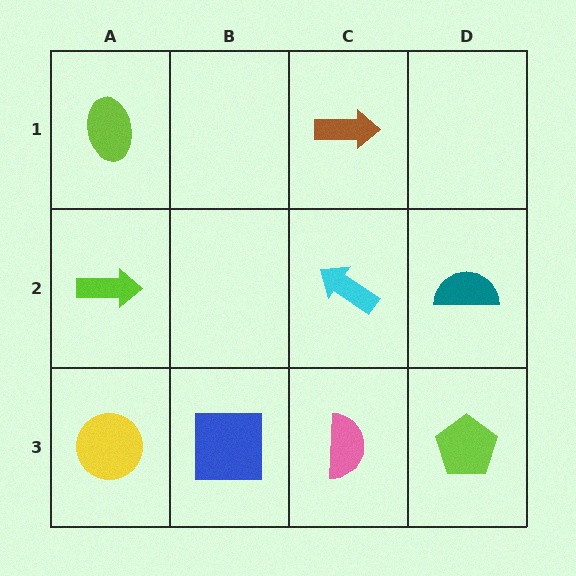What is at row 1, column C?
A brown arrow.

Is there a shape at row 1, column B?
No, that cell is empty.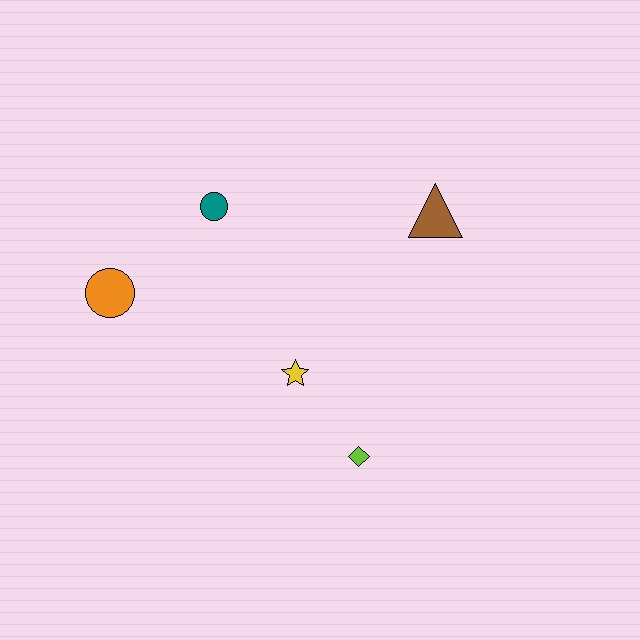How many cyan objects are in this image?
There are no cyan objects.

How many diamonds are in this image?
There is 1 diamond.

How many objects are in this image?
There are 5 objects.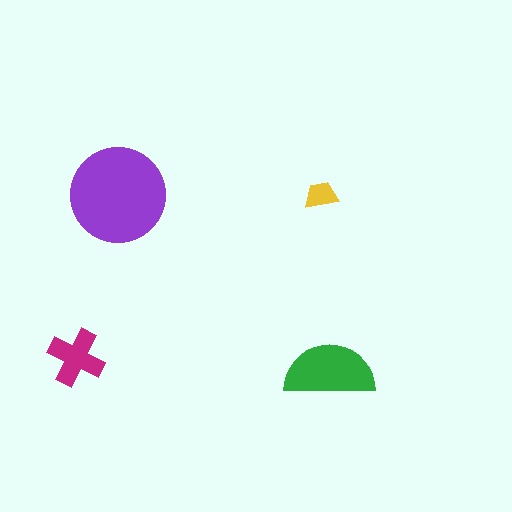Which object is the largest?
The purple circle.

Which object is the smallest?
The yellow trapezoid.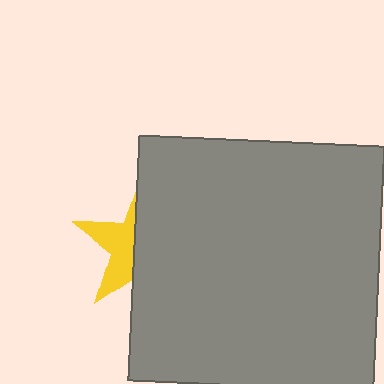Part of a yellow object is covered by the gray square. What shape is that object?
It is a star.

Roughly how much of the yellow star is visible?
A small part of it is visible (roughly 40%).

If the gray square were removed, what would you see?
You would see the complete yellow star.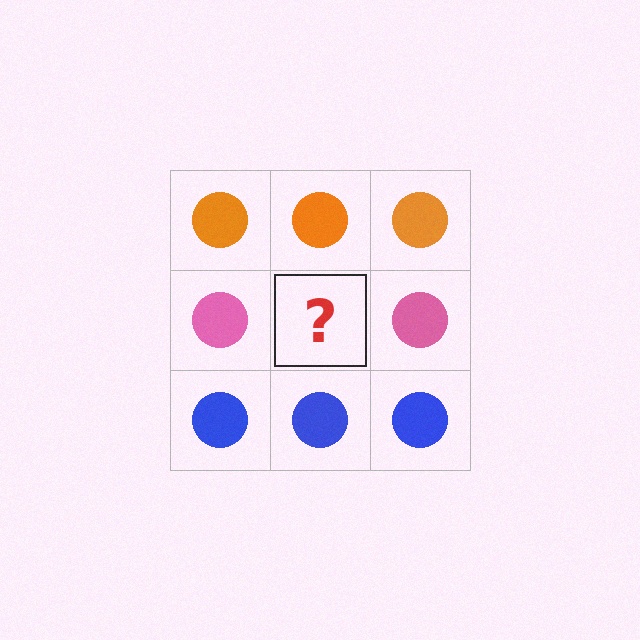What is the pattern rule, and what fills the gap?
The rule is that each row has a consistent color. The gap should be filled with a pink circle.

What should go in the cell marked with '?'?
The missing cell should contain a pink circle.